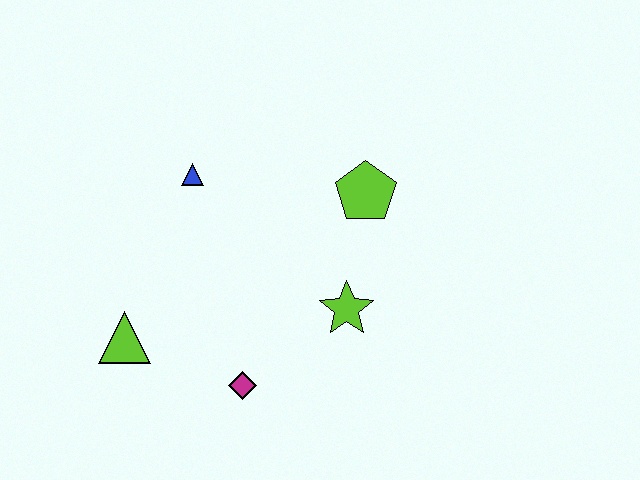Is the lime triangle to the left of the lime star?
Yes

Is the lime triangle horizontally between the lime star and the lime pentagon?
No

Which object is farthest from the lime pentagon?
The lime triangle is farthest from the lime pentagon.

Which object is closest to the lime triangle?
The magenta diamond is closest to the lime triangle.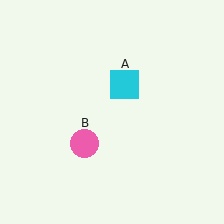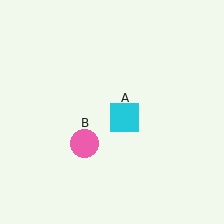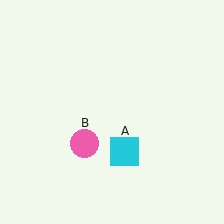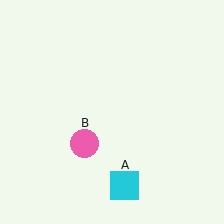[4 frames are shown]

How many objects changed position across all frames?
1 object changed position: cyan square (object A).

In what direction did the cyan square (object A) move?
The cyan square (object A) moved down.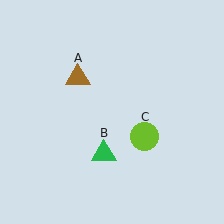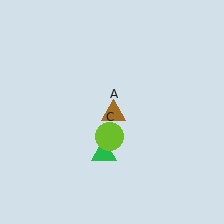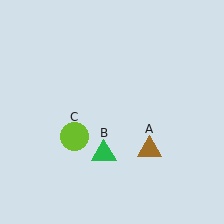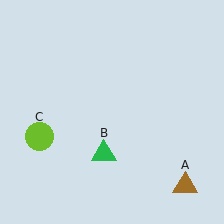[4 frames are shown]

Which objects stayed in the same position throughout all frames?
Green triangle (object B) remained stationary.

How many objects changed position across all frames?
2 objects changed position: brown triangle (object A), lime circle (object C).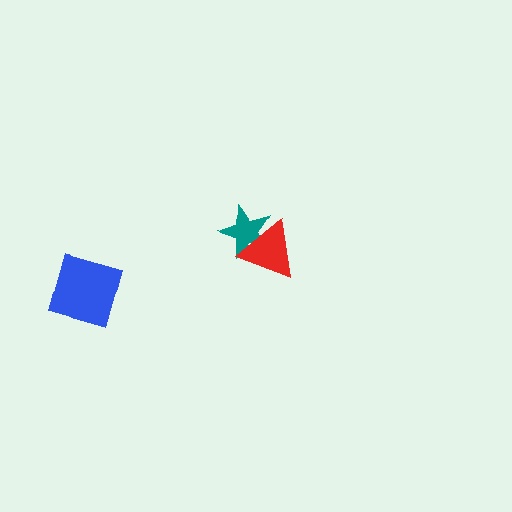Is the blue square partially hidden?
No, no other shape covers it.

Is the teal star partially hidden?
Yes, it is partially covered by another shape.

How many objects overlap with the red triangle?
1 object overlaps with the red triangle.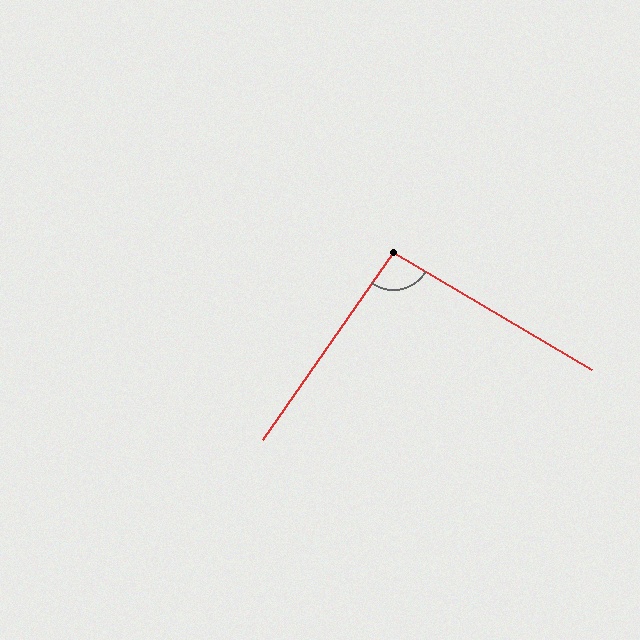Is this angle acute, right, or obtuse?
It is approximately a right angle.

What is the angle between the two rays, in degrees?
Approximately 95 degrees.